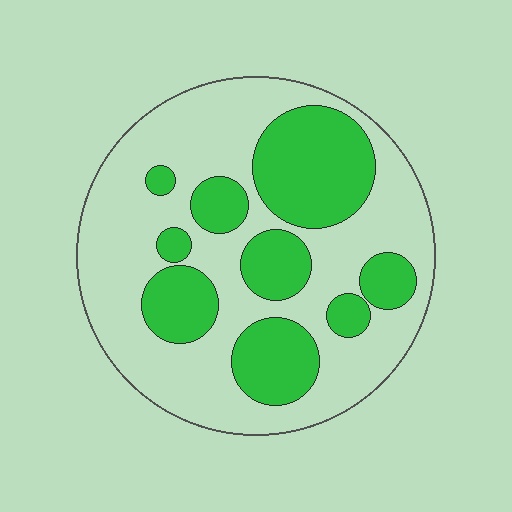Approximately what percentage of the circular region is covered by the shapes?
Approximately 35%.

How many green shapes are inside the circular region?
9.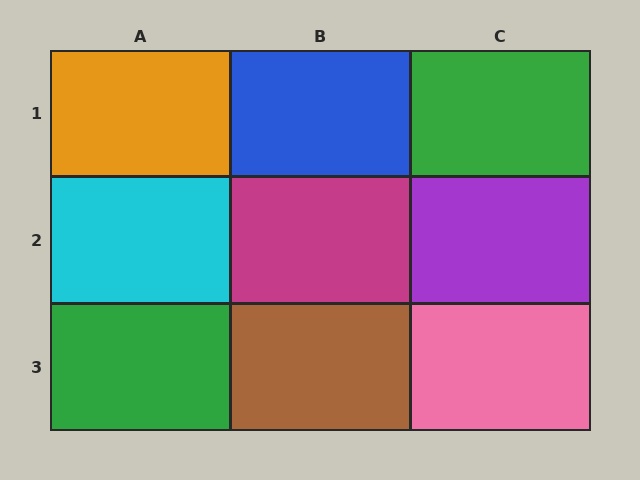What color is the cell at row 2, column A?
Cyan.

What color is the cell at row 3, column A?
Green.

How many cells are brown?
1 cell is brown.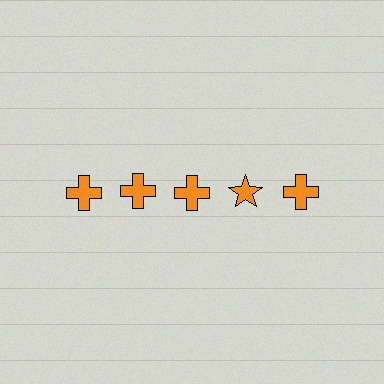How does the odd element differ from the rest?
It has a different shape: star instead of cross.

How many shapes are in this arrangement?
There are 5 shapes arranged in a grid pattern.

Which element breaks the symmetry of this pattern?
The orange star in the top row, second from right column breaks the symmetry. All other shapes are orange crosses.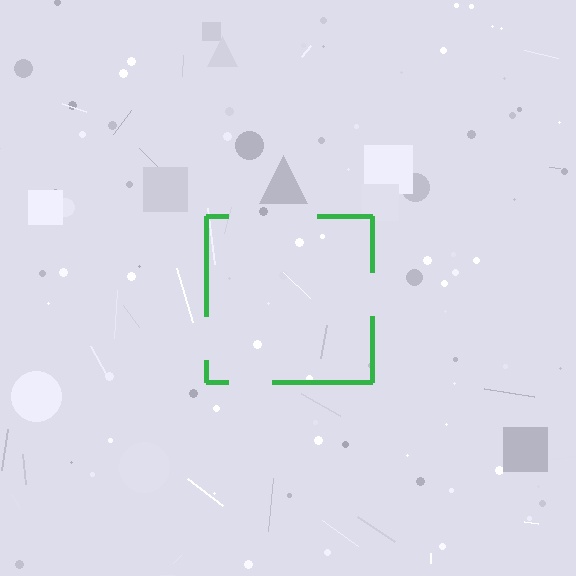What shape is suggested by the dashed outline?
The dashed outline suggests a square.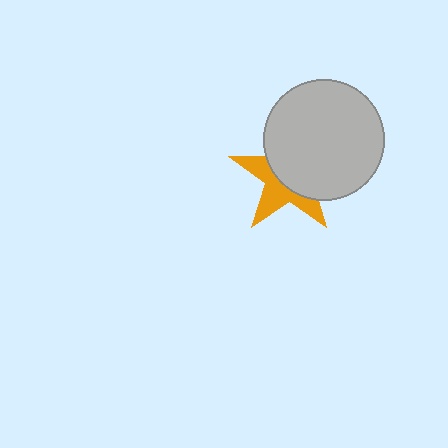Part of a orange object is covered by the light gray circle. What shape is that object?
It is a star.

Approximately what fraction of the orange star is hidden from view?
Roughly 57% of the orange star is hidden behind the light gray circle.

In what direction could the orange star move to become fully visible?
The orange star could move toward the lower-left. That would shift it out from behind the light gray circle entirely.